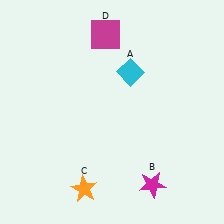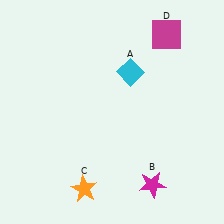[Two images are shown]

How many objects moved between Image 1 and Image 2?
1 object moved between the two images.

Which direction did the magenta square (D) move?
The magenta square (D) moved right.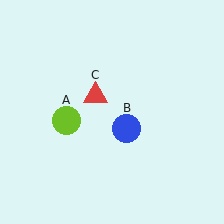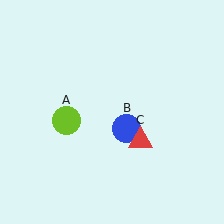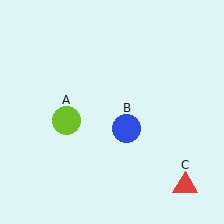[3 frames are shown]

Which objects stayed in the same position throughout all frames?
Lime circle (object A) and blue circle (object B) remained stationary.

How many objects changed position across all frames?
1 object changed position: red triangle (object C).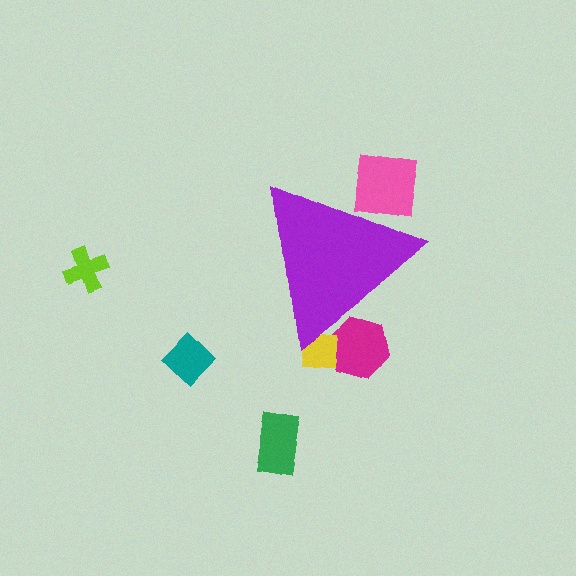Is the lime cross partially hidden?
No, the lime cross is fully visible.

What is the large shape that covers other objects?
A purple triangle.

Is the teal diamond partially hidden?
No, the teal diamond is fully visible.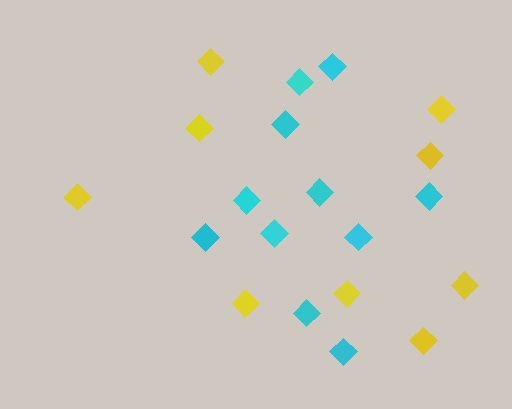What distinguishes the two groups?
There are 2 groups: one group of yellow diamonds (9) and one group of cyan diamonds (11).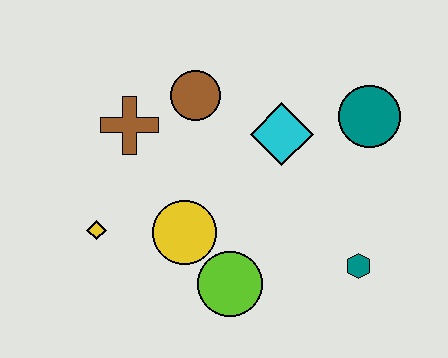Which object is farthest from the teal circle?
The yellow diamond is farthest from the teal circle.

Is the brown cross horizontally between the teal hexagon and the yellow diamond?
Yes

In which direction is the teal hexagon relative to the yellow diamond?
The teal hexagon is to the right of the yellow diamond.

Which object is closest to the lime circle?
The yellow circle is closest to the lime circle.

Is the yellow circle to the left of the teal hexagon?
Yes